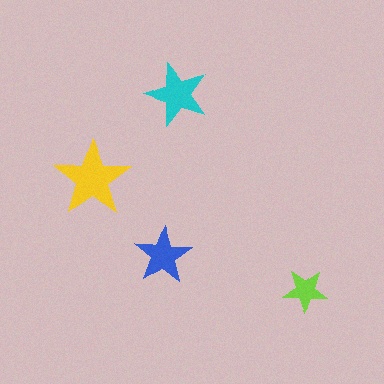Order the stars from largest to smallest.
the yellow one, the cyan one, the blue one, the lime one.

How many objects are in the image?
There are 4 objects in the image.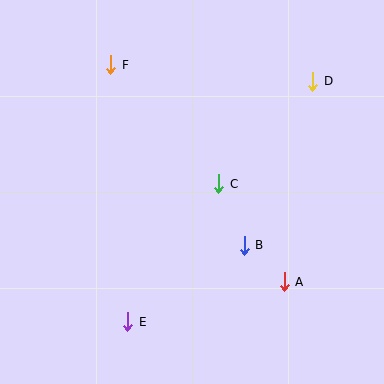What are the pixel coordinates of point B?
Point B is at (244, 245).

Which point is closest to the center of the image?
Point C at (219, 184) is closest to the center.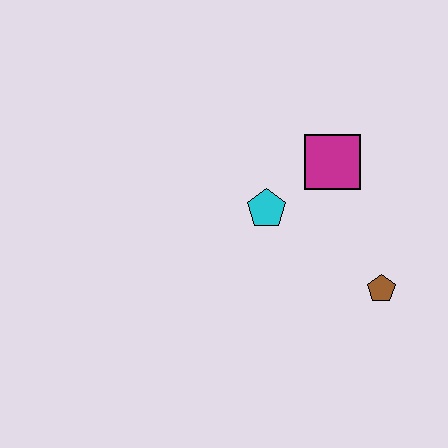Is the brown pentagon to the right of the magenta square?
Yes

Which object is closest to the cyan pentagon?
The magenta square is closest to the cyan pentagon.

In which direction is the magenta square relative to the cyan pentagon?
The magenta square is to the right of the cyan pentagon.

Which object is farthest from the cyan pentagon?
The brown pentagon is farthest from the cyan pentagon.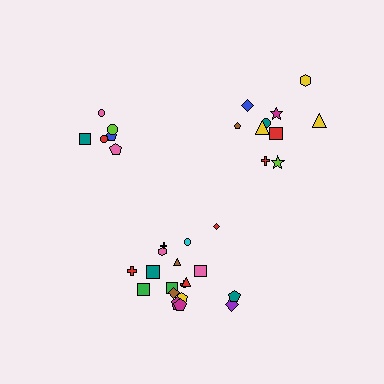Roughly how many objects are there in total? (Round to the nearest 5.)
Roughly 35 objects in total.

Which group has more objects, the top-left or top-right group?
The top-right group.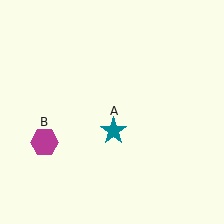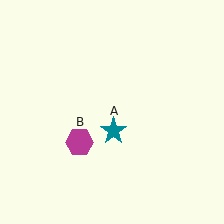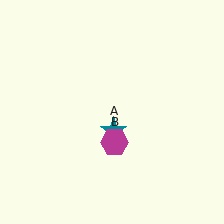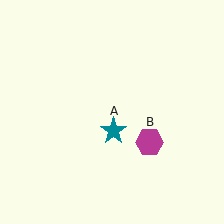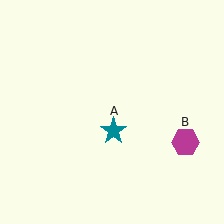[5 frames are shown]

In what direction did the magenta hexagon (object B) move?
The magenta hexagon (object B) moved right.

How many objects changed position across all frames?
1 object changed position: magenta hexagon (object B).